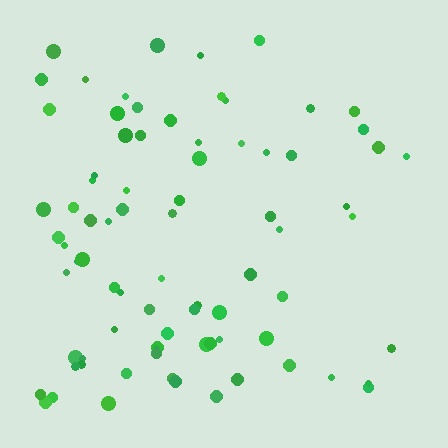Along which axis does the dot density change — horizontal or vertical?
Horizontal.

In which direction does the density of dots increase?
From right to left, with the left side densest.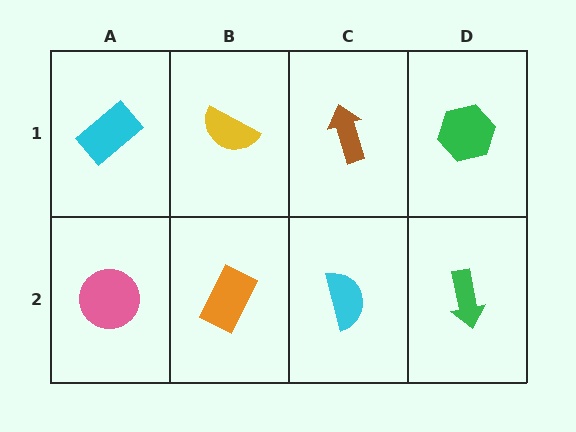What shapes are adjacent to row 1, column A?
A pink circle (row 2, column A), a yellow semicircle (row 1, column B).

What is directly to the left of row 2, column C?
An orange rectangle.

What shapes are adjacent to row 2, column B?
A yellow semicircle (row 1, column B), a pink circle (row 2, column A), a cyan semicircle (row 2, column C).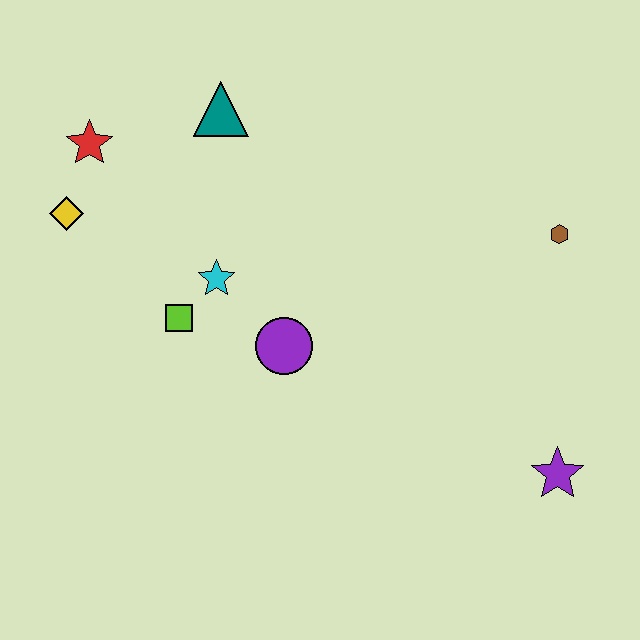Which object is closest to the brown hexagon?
The purple star is closest to the brown hexagon.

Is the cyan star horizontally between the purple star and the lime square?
Yes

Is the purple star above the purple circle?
No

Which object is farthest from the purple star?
The red star is farthest from the purple star.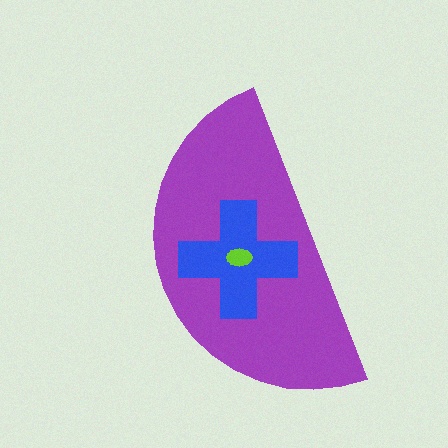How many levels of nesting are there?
3.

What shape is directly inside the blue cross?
The lime ellipse.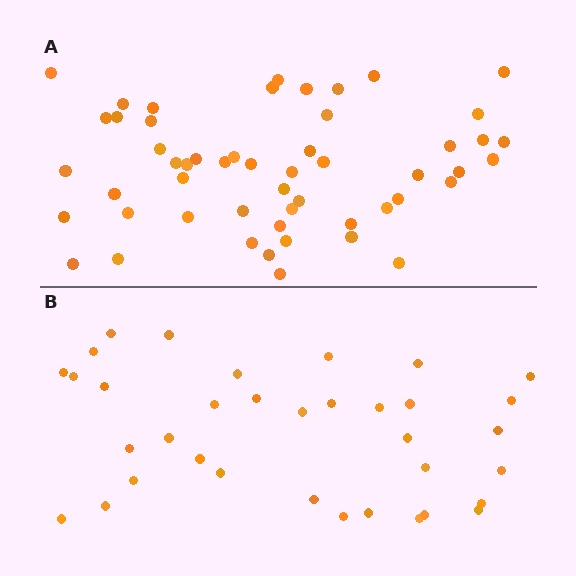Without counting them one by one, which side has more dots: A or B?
Region A (the top region) has more dots.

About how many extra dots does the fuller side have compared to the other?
Region A has approximately 20 more dots than region B.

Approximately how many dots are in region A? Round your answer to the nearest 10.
About 50 dots. (The exact count is 53, which rounds to 50.)